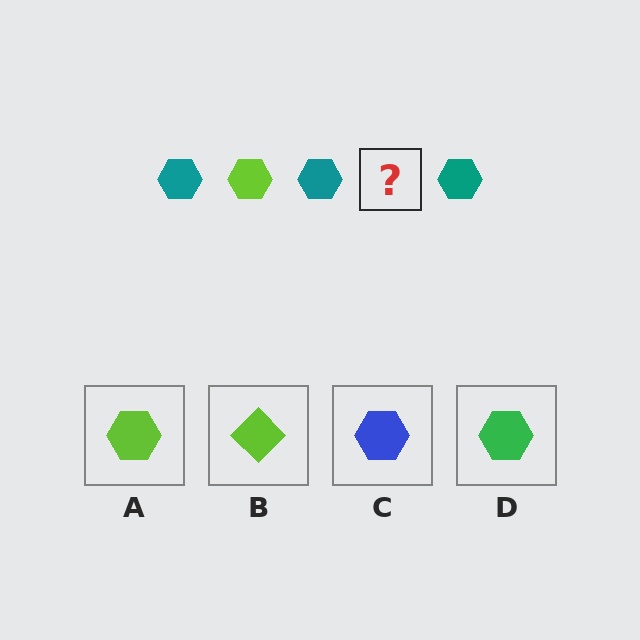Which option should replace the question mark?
Option A.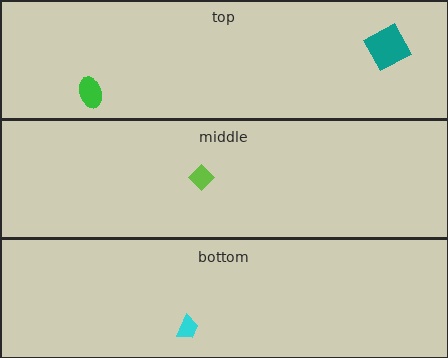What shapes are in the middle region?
The lime diamond.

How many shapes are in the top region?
2.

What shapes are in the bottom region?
The cyan trapezoid.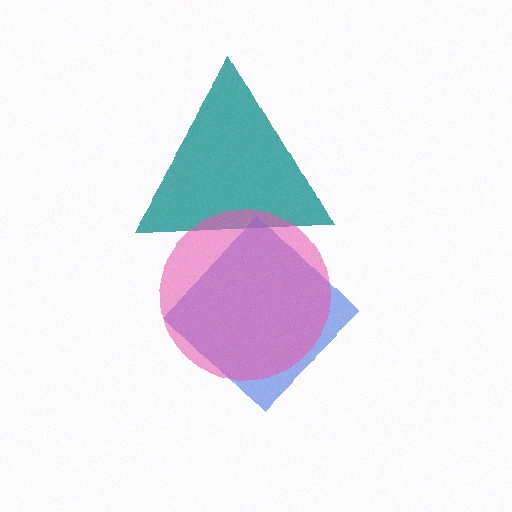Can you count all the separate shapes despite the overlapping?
Yes, there are 3 separate shapes.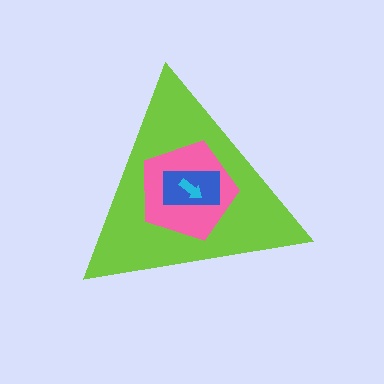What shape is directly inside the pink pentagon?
The blue rectangle.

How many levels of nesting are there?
4.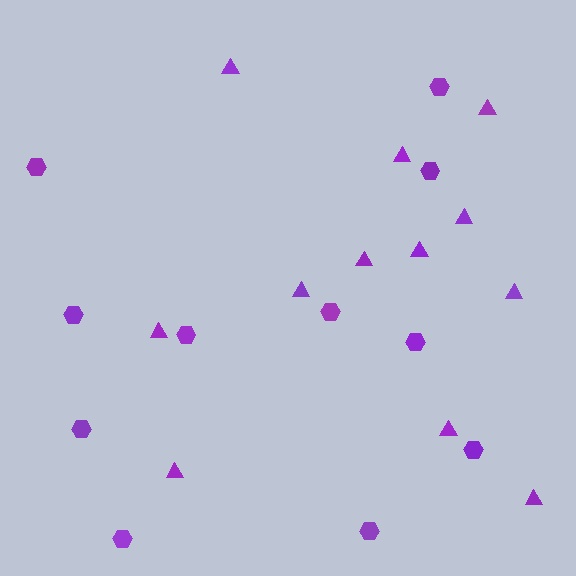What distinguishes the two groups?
There are 2 groups: one group of hexagons (11) and one group of triangles (12).